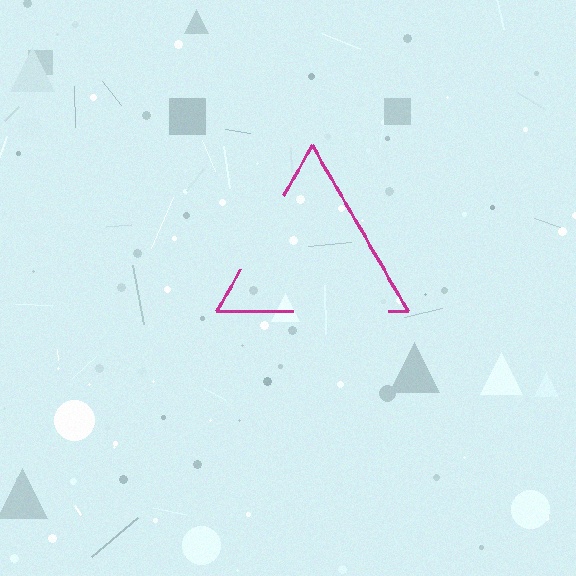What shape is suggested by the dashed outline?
The dashed outline suggests a triangle.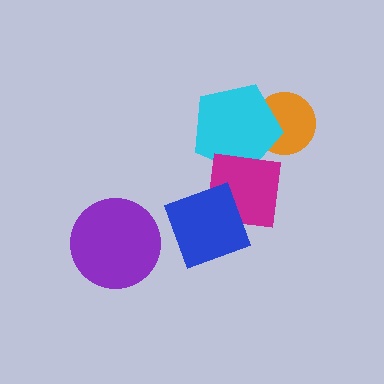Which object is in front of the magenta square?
The blue square is in front of the magenta square.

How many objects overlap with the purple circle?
0 objects overlap with the purple circle.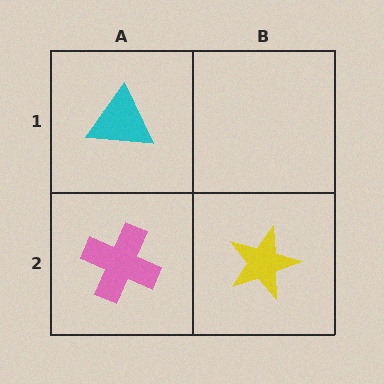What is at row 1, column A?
A cyan triangle.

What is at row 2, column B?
A yellow star.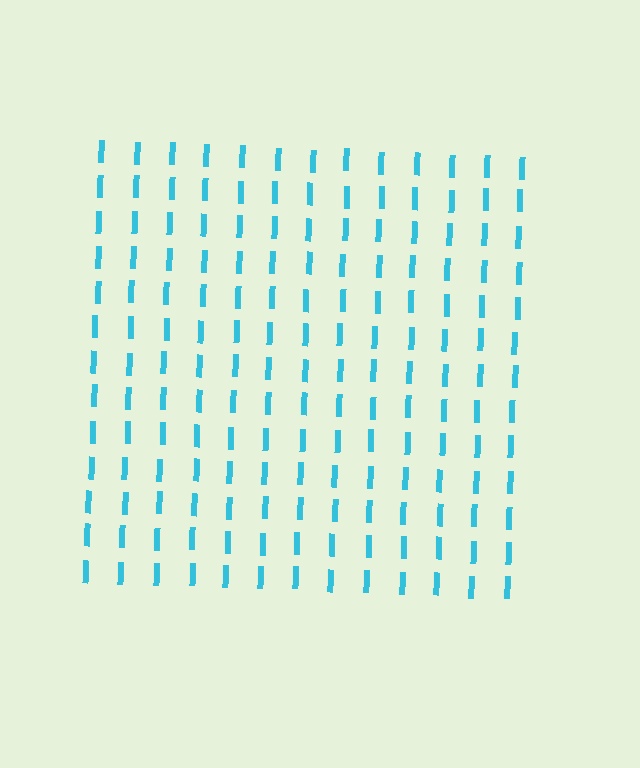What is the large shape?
The large shape is a square.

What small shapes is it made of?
It is made of small letter I's.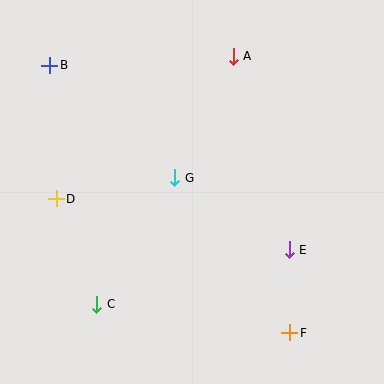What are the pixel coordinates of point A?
Point A is at (233, 56).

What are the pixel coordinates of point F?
Point F is at (290, 333).